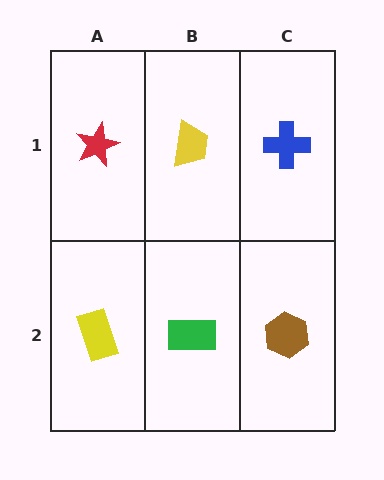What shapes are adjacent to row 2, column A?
A red star (row 1, column A), a green rectangle (row 2, column B).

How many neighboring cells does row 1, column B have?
3.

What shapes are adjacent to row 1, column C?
A brown hexagon (row 2, column C), a yellow trapezoid (row 1, column B).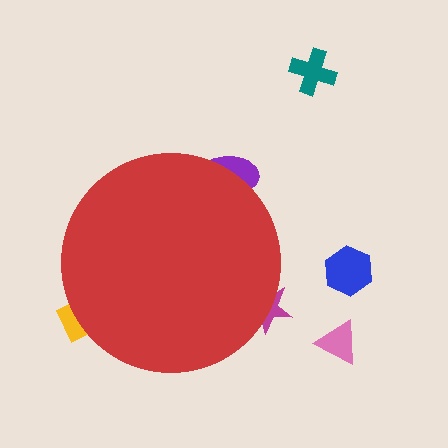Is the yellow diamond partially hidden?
Yes, the yellow diamond is partially hidden behind the red circle.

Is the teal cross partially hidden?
No, the teal cross is fully visible.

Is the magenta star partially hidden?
Yes, the magenta star is partially hidden behind the red circle.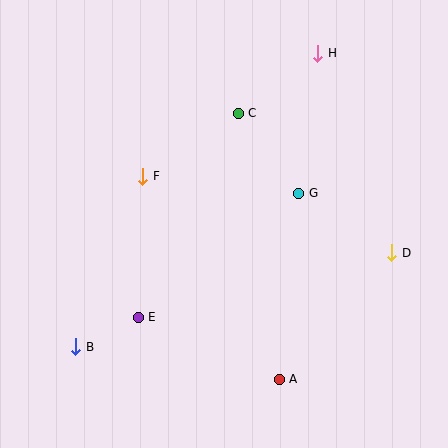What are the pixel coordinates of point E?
Point E is at (138, 317).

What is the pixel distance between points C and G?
The distance between C and G is 100 pixels.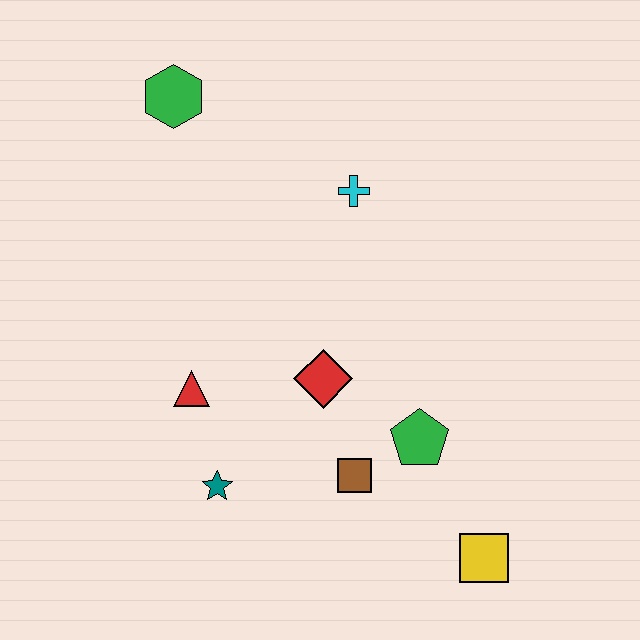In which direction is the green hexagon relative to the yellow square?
The green hexagon is above the yellow square.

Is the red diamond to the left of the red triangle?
No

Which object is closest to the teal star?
The red triangle is closest to the teal star.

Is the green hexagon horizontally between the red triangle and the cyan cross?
No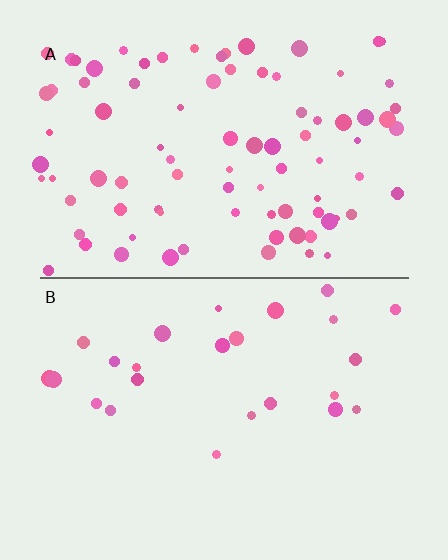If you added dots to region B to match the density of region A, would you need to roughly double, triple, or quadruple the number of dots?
Approximately quadruple.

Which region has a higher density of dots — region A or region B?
A (the top).